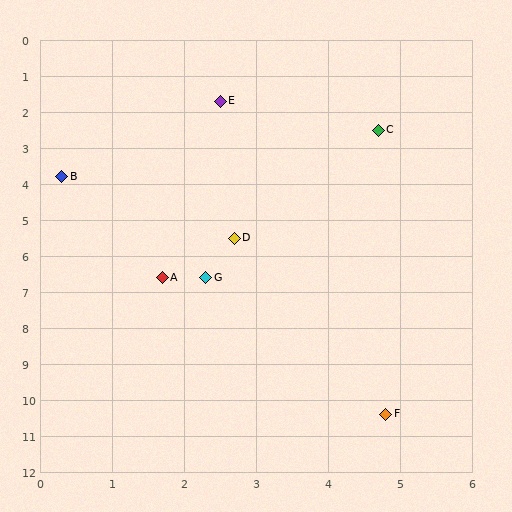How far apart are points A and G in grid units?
Points A and G are about 0.6 grid units apart.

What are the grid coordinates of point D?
Point D is at approximately (2.7, 5.5).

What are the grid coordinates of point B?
Point B is at approximately (0.3, 3.8).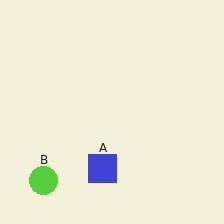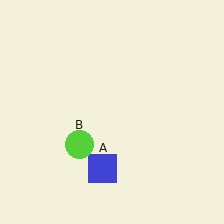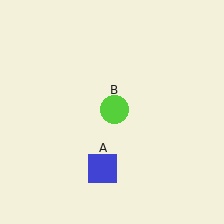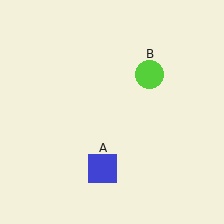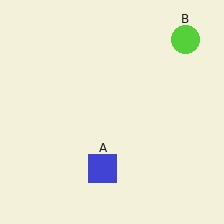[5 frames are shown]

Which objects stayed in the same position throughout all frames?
Blue square (object A) remained stationary.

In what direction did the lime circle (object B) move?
The lime circle (object B) moved up and to the right.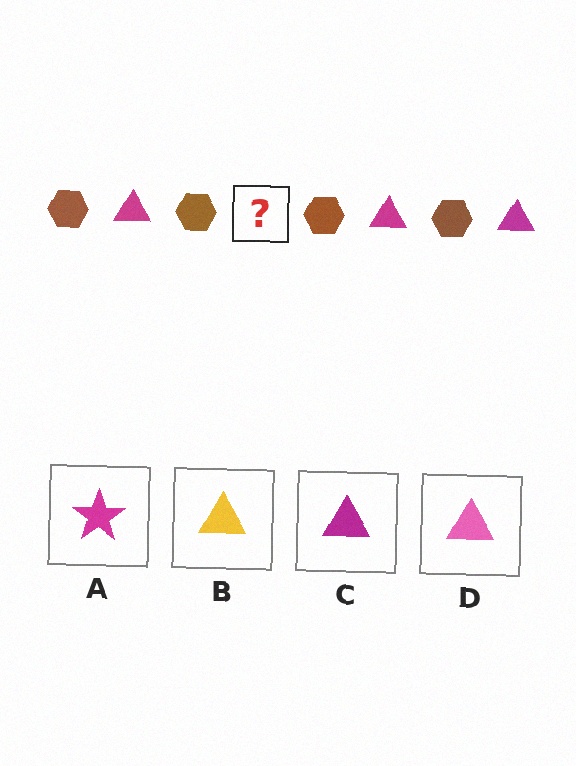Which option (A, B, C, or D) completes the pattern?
C.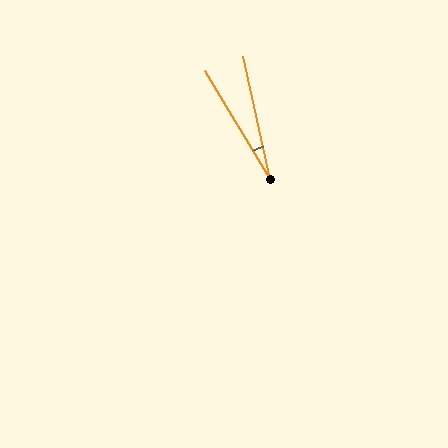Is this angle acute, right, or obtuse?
It is acute.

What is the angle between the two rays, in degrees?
Approximately 19 degrees.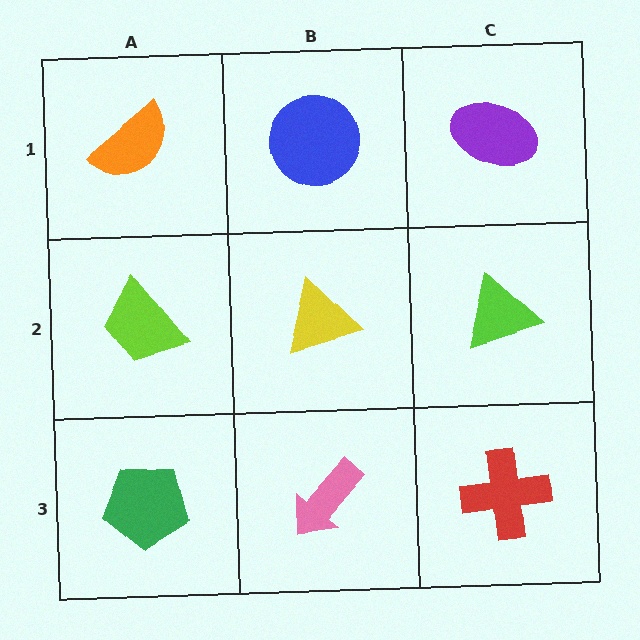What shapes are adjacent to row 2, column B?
A blue circle (row 1, column B), a pink arrow (row 3, column B), a lime trapezoid (row 2, column A), a lime triangle (row 2, column C).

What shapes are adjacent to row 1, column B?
A yellow triangle (row 2, column B), an orange semicircle (row 1, column A), a purple ellipse (row 1, column C).